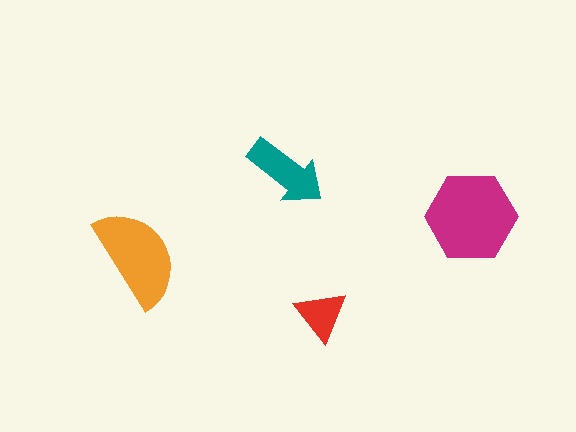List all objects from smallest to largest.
The red triangle, the teal arrow, the orange semicircle, the magenta hexagon.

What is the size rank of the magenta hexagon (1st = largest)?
1st.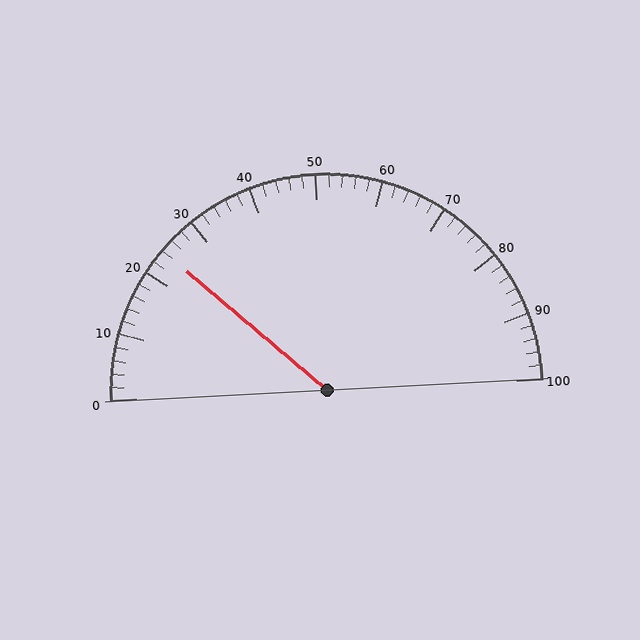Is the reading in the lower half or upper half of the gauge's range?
The reading is in the lower half of the range (0 to 100).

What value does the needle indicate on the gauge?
The needle indicates approximately 24.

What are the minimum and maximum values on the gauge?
The gauge ranges from 0 to 100.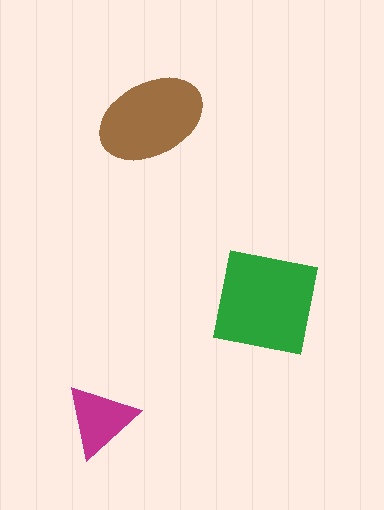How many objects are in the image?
There are 3 objects in the image.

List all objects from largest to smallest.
The green square, the brown ellipse, the magenta triangle.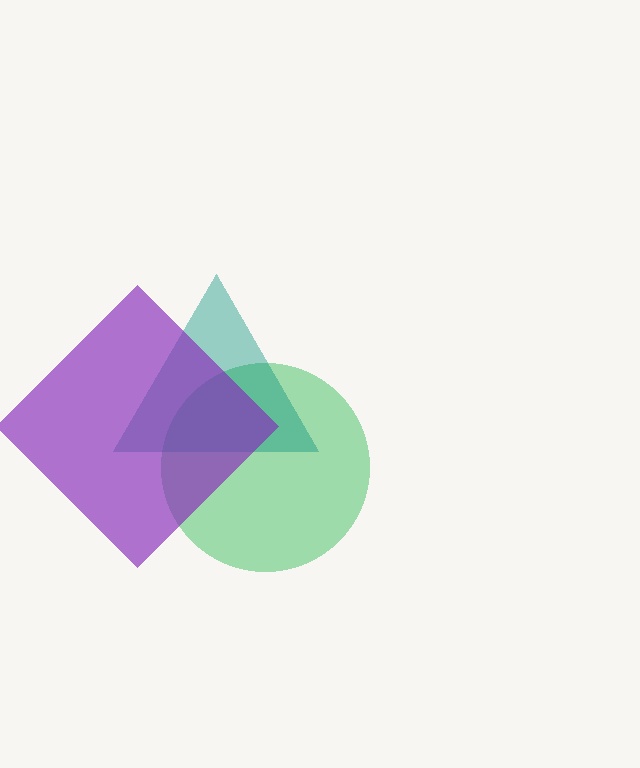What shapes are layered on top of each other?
The layered shapes are: a green circle, a teal triangle, a purple diamond.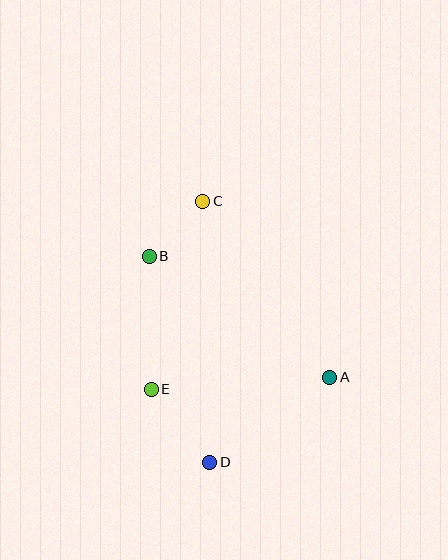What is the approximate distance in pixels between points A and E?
The distance between A and E is approximately 179 pixels.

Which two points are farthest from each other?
Points C and D are farthest from each other.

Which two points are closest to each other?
Points B and C are closest to each other.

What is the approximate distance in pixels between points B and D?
The distance between B and D is approximately 214 pixels.